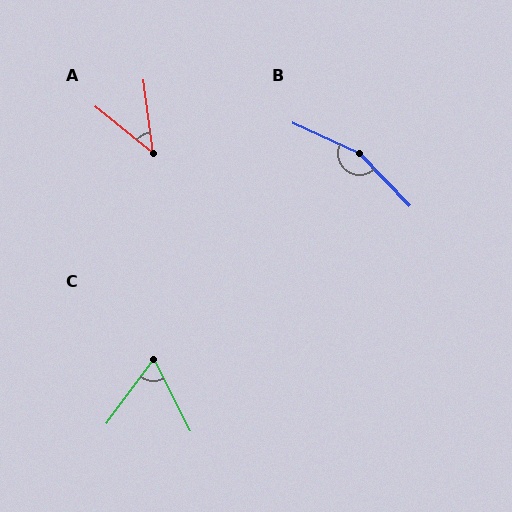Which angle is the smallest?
A, at approximately 44 degrees.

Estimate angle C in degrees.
Approximately 64 degrees.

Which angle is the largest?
B, at approximately 158 degrees.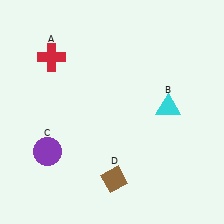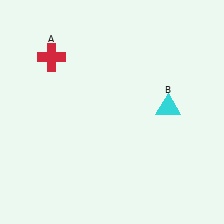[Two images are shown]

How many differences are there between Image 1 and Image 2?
There are 2 differences between the two images.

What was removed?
The purple circle (C), the brown diamond (D) were removed in Image 2.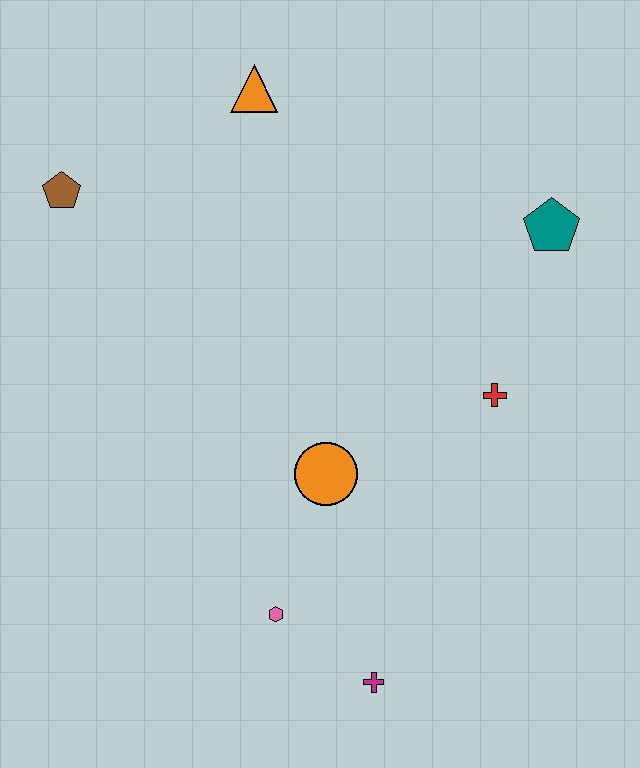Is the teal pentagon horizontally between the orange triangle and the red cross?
No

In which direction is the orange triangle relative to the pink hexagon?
The orange triangle is above the pink hexagon.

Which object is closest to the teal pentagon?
The red cross is closest to the teal pentagon.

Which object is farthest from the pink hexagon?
The orange triangle is farthest from the pink hexagon.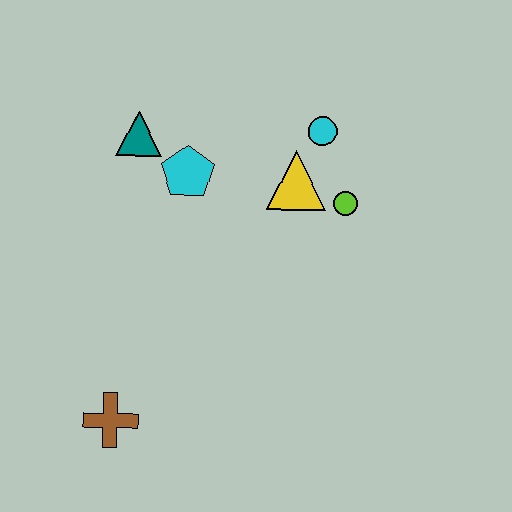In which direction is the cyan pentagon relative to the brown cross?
The cyan pentagon is above the brown cross.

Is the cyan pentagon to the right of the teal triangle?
Yes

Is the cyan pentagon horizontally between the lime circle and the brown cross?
Yes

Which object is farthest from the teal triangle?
The brown cross is farthest from the teal triangle.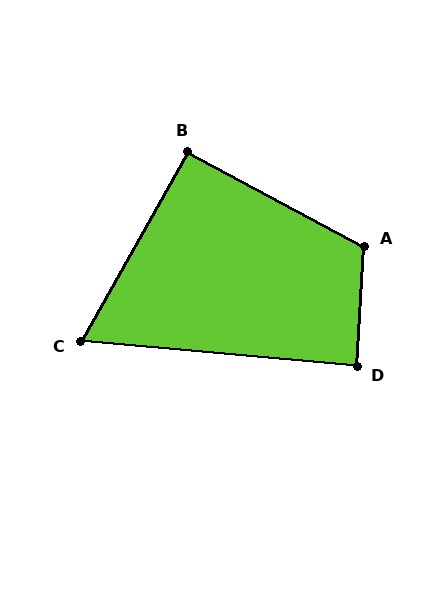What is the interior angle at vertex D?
Approximately 88 degrees (approximately right).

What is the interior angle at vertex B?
Approximately 92 degrees (approximately right).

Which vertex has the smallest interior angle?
C, at approximately 66 degrees.